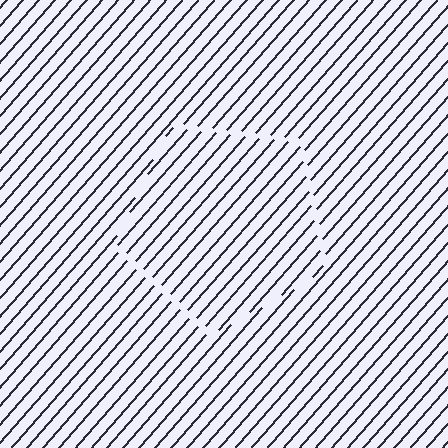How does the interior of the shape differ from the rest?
The interior of the shape contains the same grating, shifted by half a period — the contour is defined by the phase discontinuity where line-ends from the inner and outer gratings abut.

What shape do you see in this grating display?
An illusory pentagon. The interior of the shape contains the same grating, shifted by half a period — the contour is defined by the phase discontinuity where line-ends from the inner and outer gratings abut.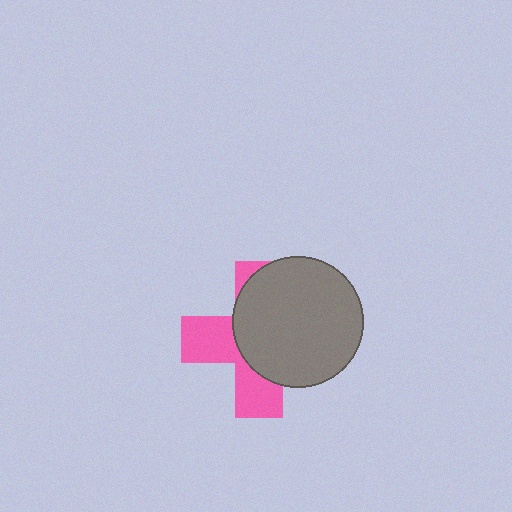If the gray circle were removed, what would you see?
You would see the complete pink cross.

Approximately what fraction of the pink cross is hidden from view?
Roughly 59% of the pink cross is hidden behind the gray circle.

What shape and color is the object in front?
The object in front is a gray circle.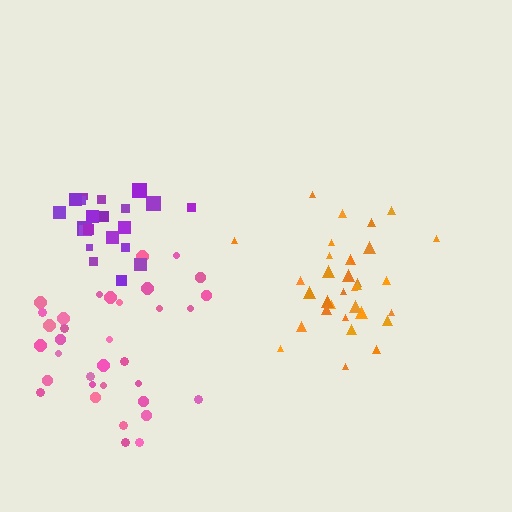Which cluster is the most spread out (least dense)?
Pink.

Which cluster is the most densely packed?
Purple.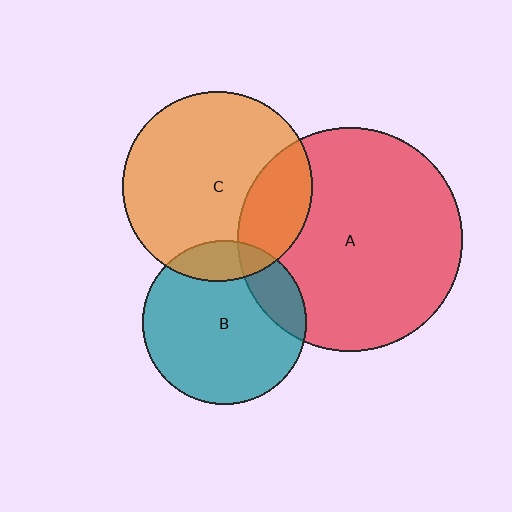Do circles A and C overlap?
Yes.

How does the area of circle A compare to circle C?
Approximately 1.4 times.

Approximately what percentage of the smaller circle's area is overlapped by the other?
Approximately 25%.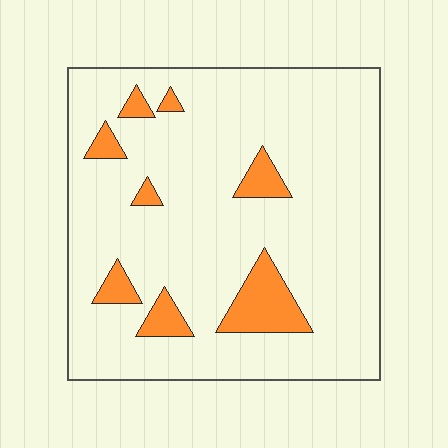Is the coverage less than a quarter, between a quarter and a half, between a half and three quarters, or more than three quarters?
Less than a quarter.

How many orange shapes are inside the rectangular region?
8.